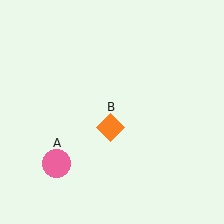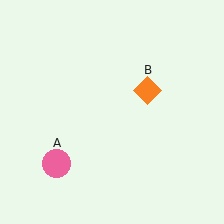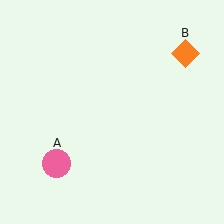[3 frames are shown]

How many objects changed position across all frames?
1 object changed position: orange diamond (object B).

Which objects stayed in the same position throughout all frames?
Pink circle (object A) remained stationary.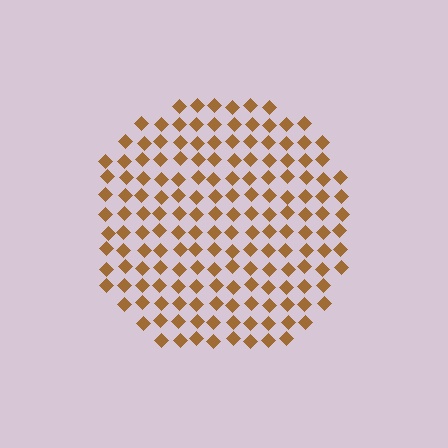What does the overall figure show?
The overall figure shows a circle.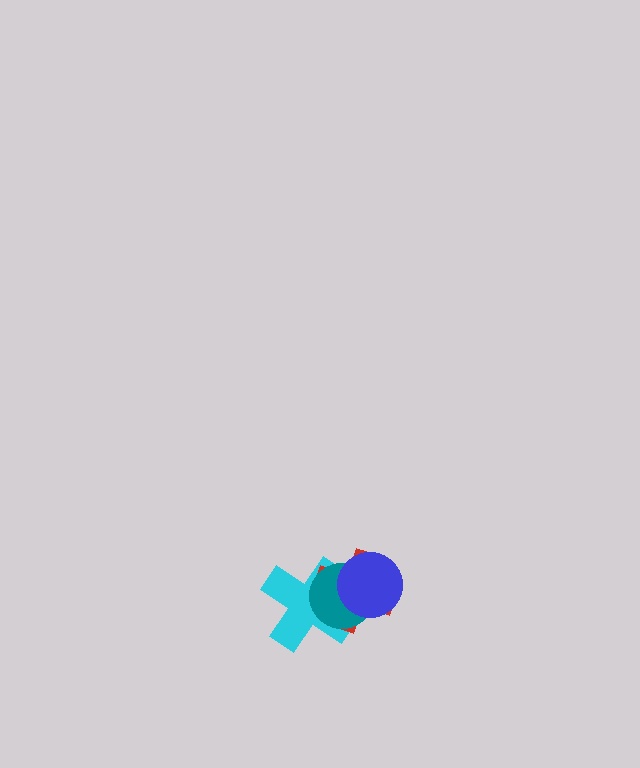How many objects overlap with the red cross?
3 objects overlap with the red cross.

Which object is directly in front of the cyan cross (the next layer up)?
The red cross is directly in front of the cyan cross.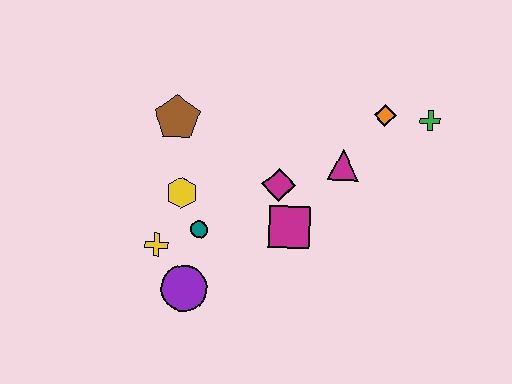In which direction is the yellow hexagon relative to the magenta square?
The yellow hexagon is to the left of the magenta square.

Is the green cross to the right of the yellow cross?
Yes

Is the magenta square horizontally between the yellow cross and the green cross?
Yes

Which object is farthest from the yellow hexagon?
The green cross is farthest from the yellow hexagon.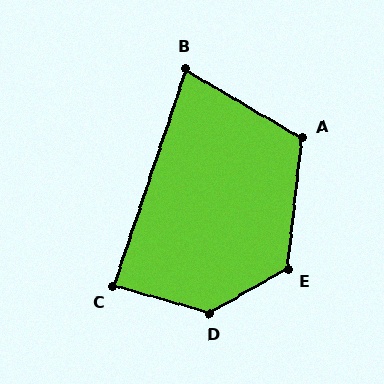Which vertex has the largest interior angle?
D, at approximately 134 degrees.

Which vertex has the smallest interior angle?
B, at approximately 78 degrees.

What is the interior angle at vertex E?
Approximately 126 degrees (obtuse).